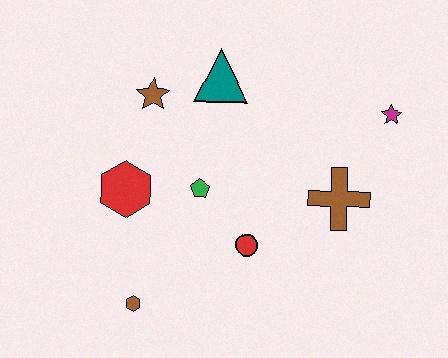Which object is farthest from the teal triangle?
The brown hexagon is farthest from the teal triangle.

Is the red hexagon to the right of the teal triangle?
No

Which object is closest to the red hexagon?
The green pentagon is closest to the red hexagon.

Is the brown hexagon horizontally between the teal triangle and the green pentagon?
No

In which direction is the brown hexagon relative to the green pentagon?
The brown hexagon is below the green pentagon.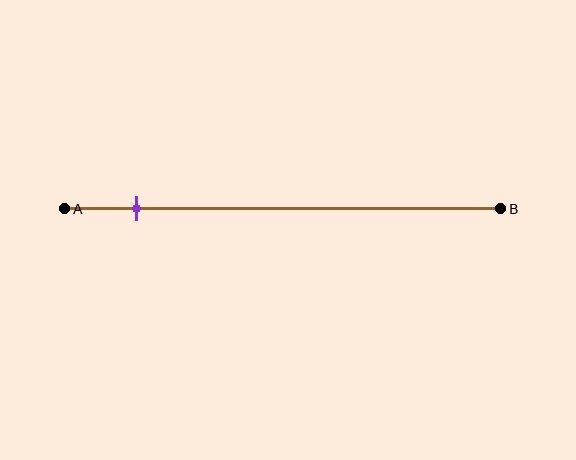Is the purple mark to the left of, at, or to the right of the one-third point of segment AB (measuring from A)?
The purple mark is to the left of the one-third point of segment AB.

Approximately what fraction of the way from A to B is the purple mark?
The purple mark is approximately 15% of the way from A to B.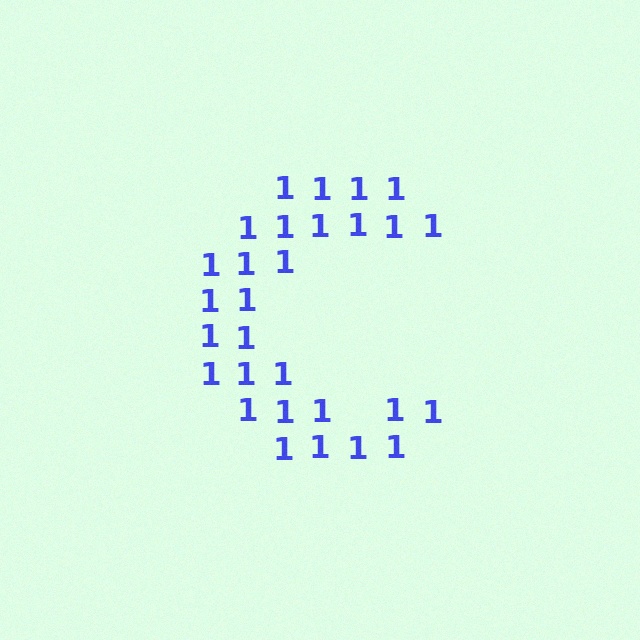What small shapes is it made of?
It is made of small digit 1's.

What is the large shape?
The large shape is the letter C.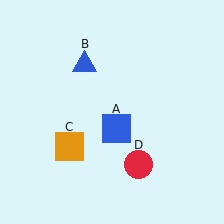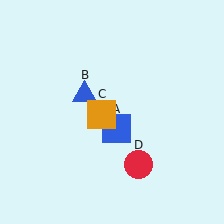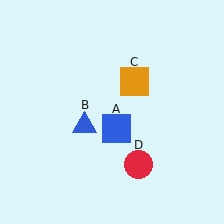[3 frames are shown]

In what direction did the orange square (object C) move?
The orange square (object C) moved up and to the right.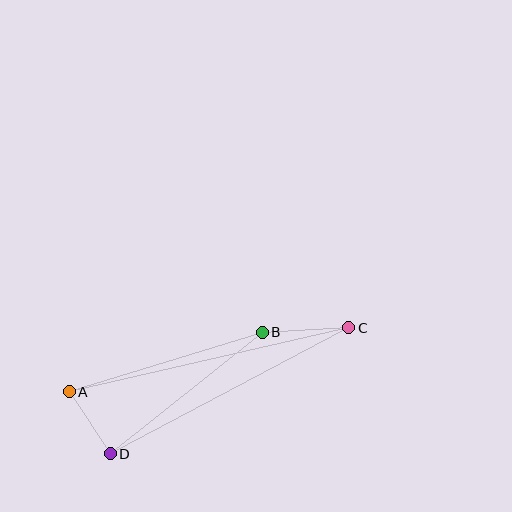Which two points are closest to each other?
Points A and D are closest to each other.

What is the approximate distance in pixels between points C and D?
The distance between C and D is approximately 270 pixels.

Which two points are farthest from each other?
Points A and C are farthest from each other.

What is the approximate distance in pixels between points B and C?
The distance between B and C is approximately 86 pixels.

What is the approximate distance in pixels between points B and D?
The distance between B and D is approximately 195 pixels.